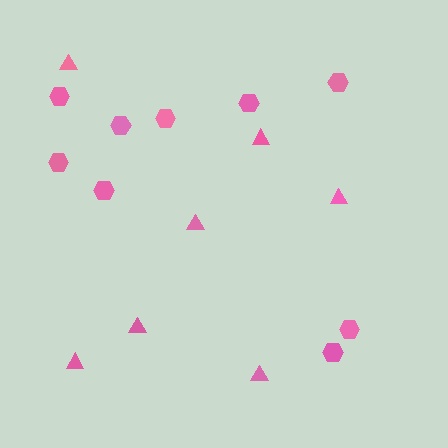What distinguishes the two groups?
There are 2 groups: one group of hexagons (9) and one group of triangles (7).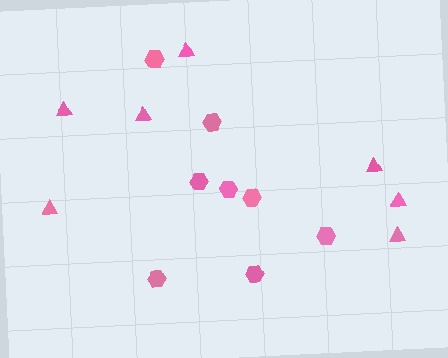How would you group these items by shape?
There are 2 groups: one group of hexagons (8) and one group of triangles (7).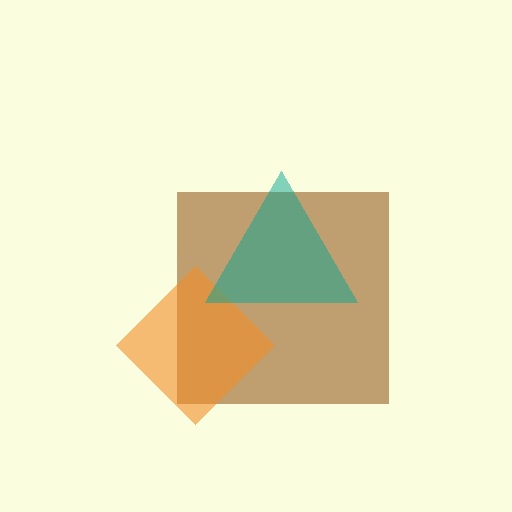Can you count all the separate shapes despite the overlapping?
Yes, there are 3 separate shapes.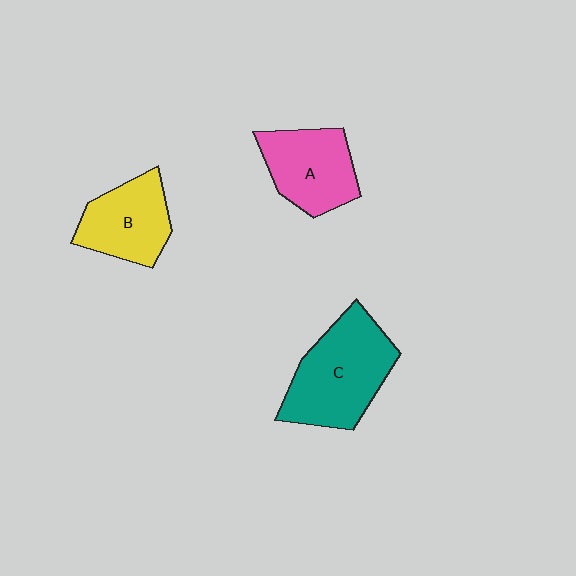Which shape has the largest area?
Shape C (teal).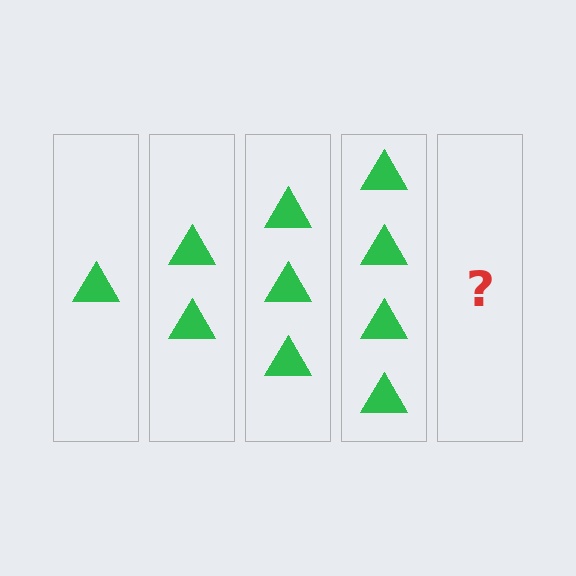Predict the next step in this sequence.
The next step is 5 triangles.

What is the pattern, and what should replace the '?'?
The pattern is that each step adds one more triangle. The '?' should be 5 triangles.